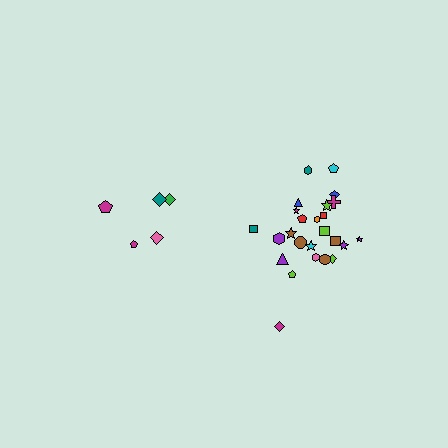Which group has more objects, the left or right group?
The right group.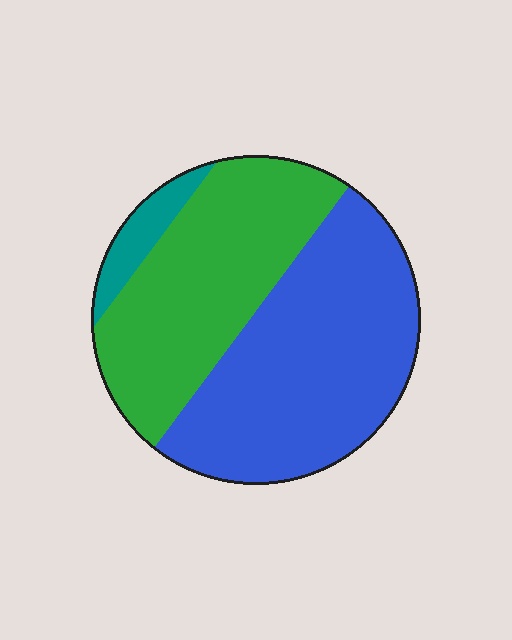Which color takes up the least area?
Teal, at roughly 5%.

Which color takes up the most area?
Blue, at roughly 50%.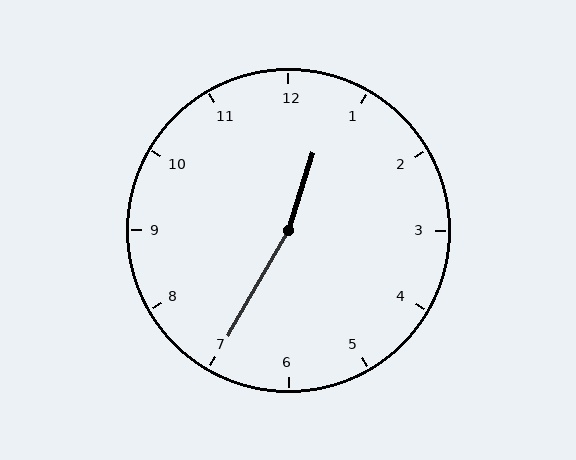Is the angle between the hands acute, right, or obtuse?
It is obtuse.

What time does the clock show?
12:35.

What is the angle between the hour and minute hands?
Approximately 168 degrees.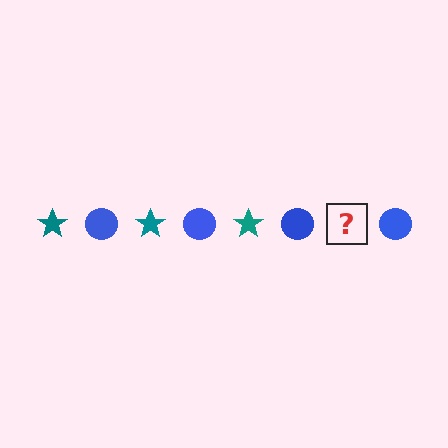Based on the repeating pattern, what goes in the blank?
The blank should be a teal star.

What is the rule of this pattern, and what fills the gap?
The rule is that the pattern alternates between teal star and blue circle. The gap should be filled with a teal star.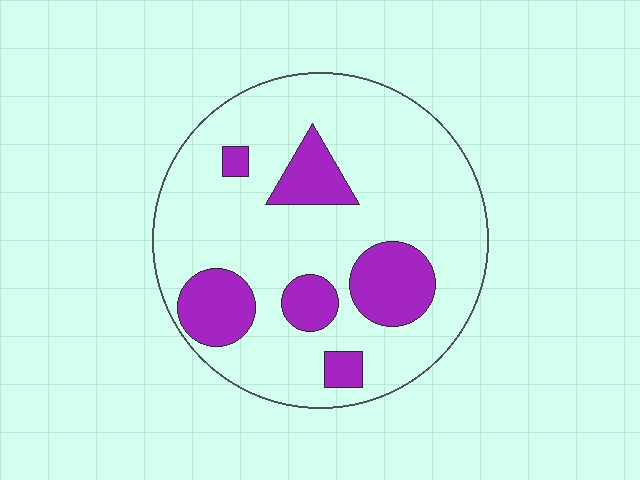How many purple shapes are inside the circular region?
6.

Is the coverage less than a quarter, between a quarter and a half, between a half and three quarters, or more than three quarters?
Less than a quarter.